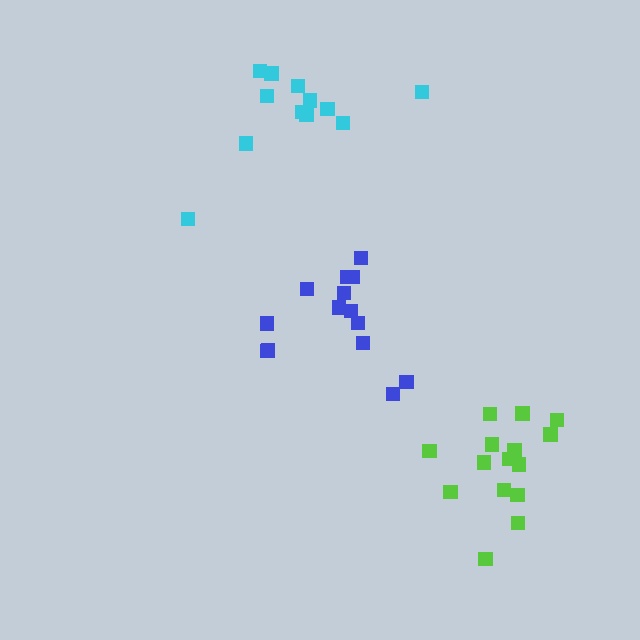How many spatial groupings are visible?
There are 3 spatial groupings.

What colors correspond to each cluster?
The clusters are colored: cyan, blue, lime.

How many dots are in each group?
Group 1: 12 dots, Group 2: 15 dots, Group 3: 15 dots (42 total).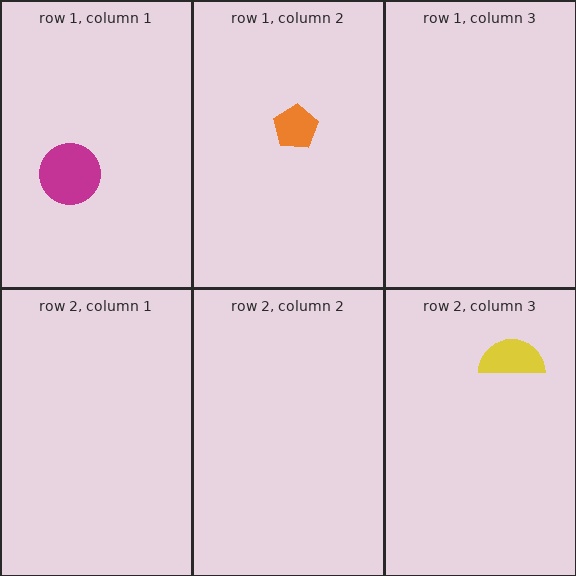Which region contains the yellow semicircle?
The row 2, column 3 region.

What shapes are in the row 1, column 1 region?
The magenta circle.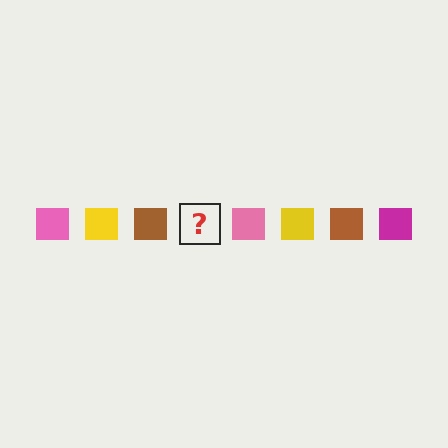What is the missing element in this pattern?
The missing element is a magenta square.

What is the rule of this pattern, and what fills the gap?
The rule is that the pattern cycles through pink, yellow, brown, magenta squares. The gap should be filled with a magenta square.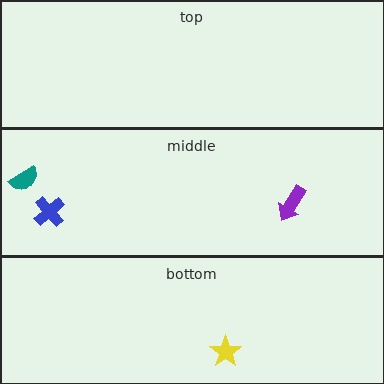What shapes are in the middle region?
The teal semicircle, the purple arrow, the blue cross.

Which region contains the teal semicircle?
The middle region.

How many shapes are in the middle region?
3.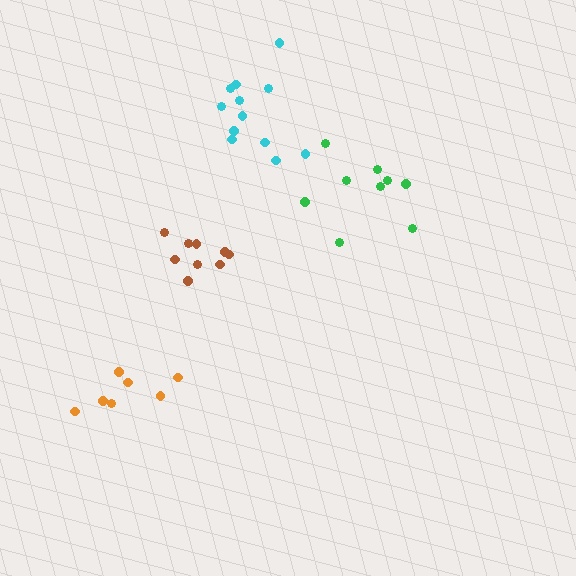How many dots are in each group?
Group 1: 12 dots, Group 2: 9 dots, Group 3: 7 dots, Group 4: 9 dots (37 total).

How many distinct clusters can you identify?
There are 4 distinct clusters.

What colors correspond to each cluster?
The clusters are colored: cyan, brown, orange, green.